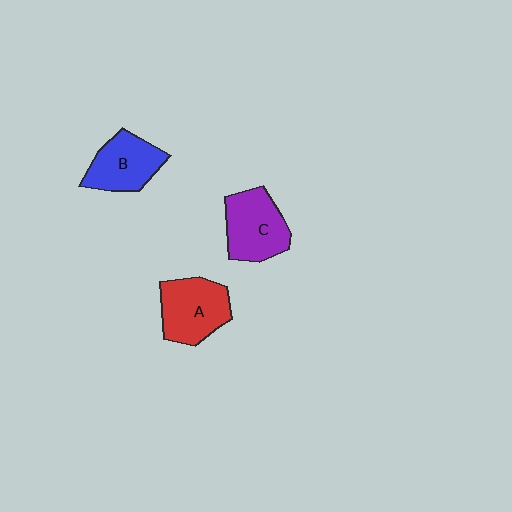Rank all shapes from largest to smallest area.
From largest to smallest: A (red), C (purple), B (blue).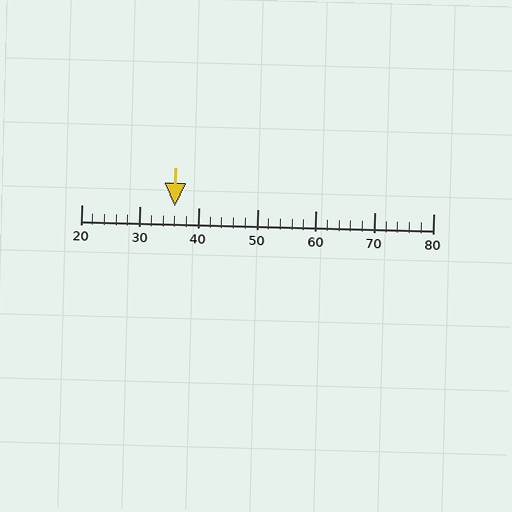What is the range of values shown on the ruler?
The ruler shows values from 20 to 80.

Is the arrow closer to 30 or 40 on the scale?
The arrow is closer to 40.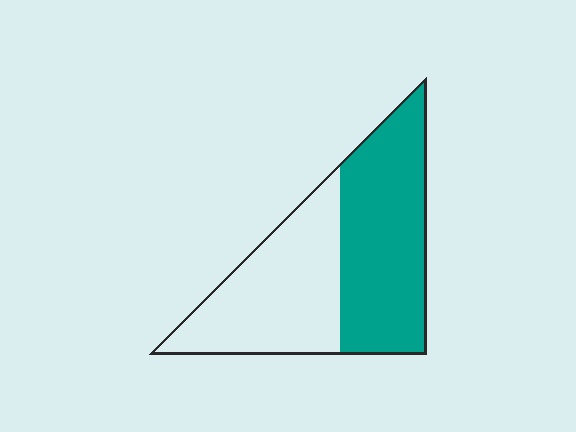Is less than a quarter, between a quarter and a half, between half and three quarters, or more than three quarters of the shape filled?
Between half and three quarters.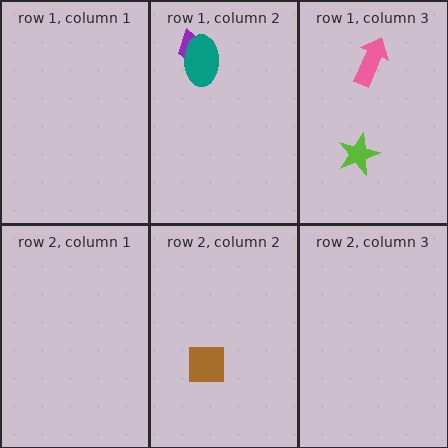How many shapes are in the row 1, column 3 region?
2.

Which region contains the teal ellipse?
The row 1, column 2 region.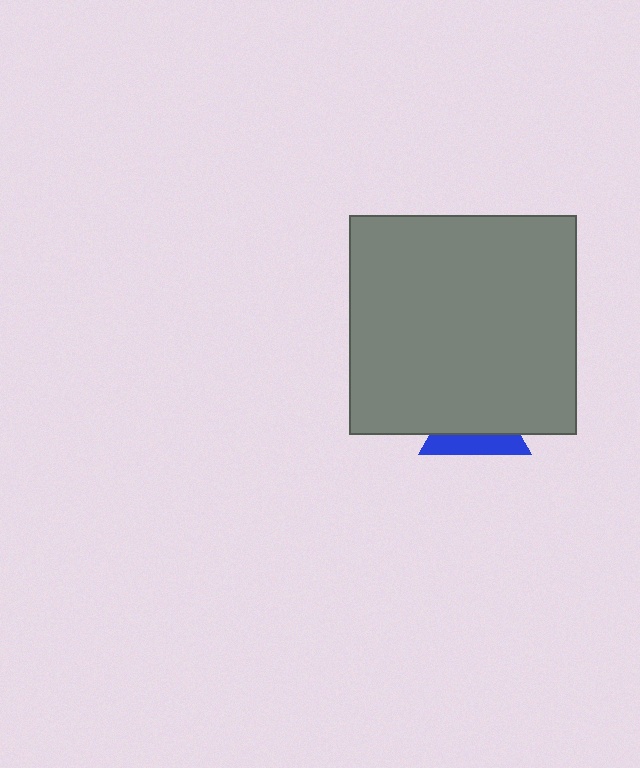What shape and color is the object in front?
The object in front is a gray rectangle.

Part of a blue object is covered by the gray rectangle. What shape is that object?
It is a triangle.